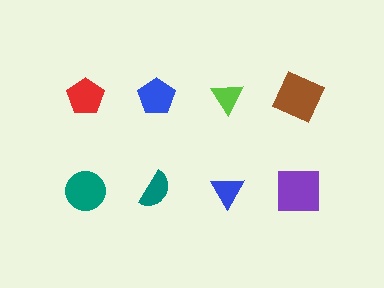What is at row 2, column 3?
A blue triangle.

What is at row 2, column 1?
A teal circle.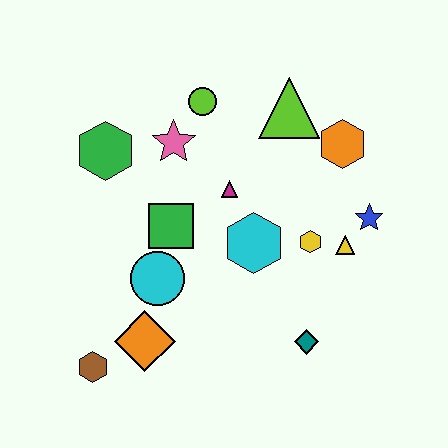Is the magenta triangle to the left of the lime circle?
No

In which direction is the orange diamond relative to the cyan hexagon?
The orange diamond is to the left of the cyan hexagon.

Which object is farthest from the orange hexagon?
The brown hexagon is farthest from the orange hexagon.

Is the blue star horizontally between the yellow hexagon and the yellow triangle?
No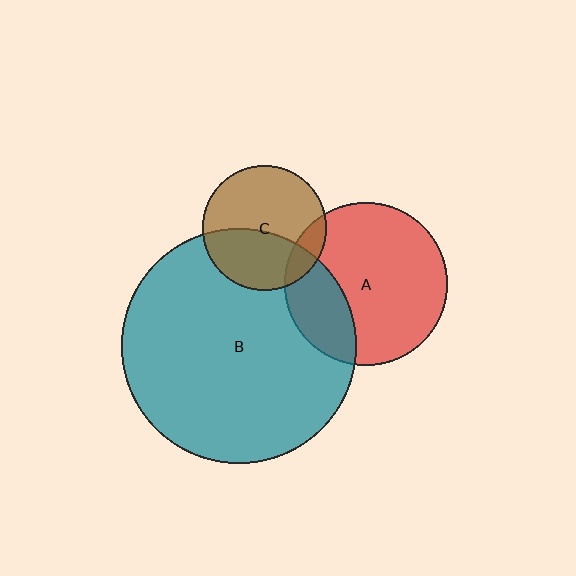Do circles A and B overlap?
Yes.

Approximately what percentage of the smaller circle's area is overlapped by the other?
Approximately 25%.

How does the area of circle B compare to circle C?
Approximately 3.6 times.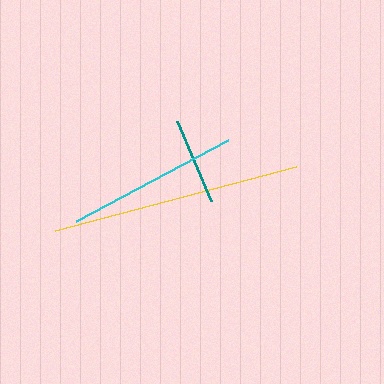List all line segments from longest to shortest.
From longest to shortest: yellow, cyan, teal.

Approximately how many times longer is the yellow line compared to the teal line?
The yellow line is approximately 2.9 times the length of the teal line.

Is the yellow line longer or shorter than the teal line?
The yellow line is longer than the teal line.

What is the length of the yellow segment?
The yellow segment is approximately 250 pixels long.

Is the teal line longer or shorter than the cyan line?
The cyan line is longer than the teal line.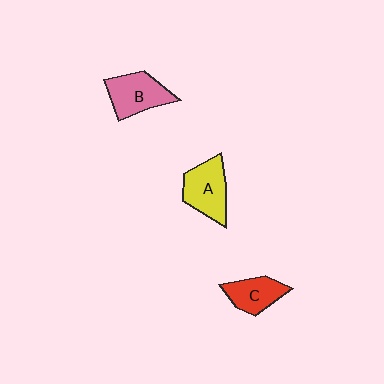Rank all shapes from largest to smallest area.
From largest to smallest: A (yellow), B (pink), C (red).